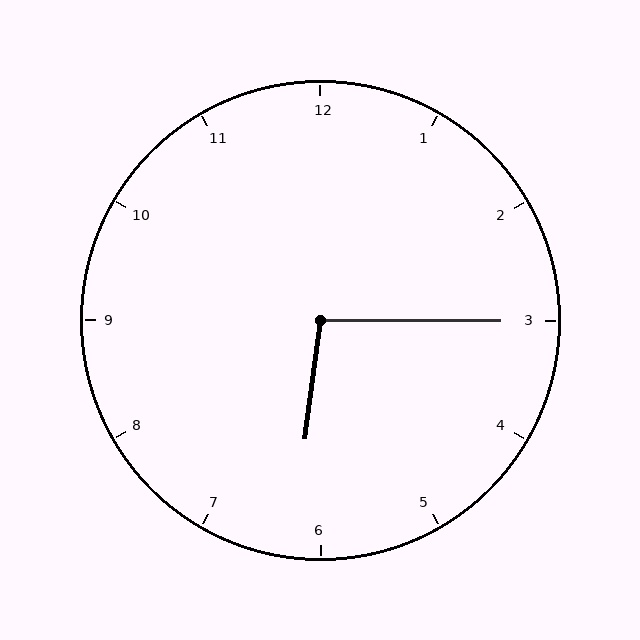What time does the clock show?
6:15.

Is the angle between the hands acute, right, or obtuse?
It is obtuse.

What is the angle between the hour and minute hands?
Approximately 98 degrees.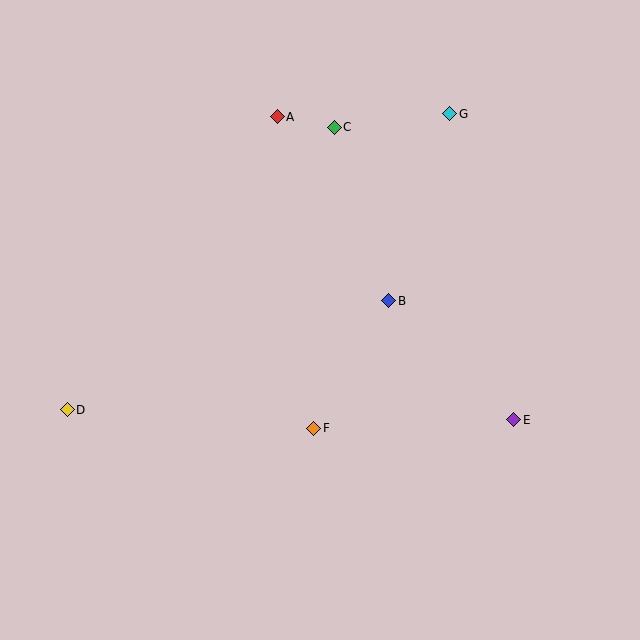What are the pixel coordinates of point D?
Point D is at (67, 410).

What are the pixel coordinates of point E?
Point E is at (514, 420).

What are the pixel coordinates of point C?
Point C is at (334, 127).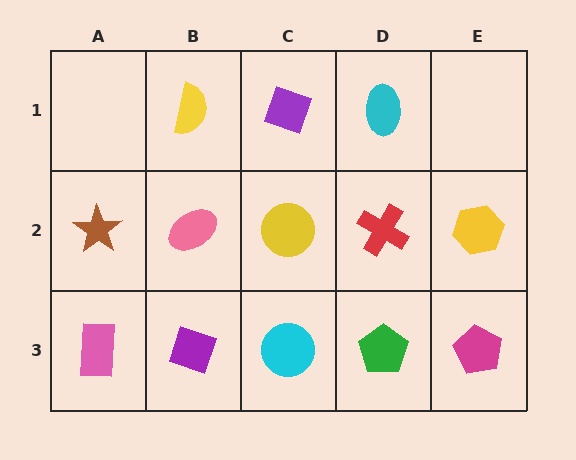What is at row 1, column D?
A cyan ellipse.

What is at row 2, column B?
A pink ellipse.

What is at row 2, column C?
A yellow circle.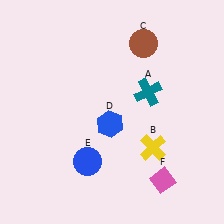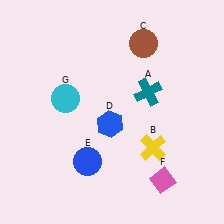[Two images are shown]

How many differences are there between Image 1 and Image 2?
There is 1 difference between the two images.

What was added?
A cyan circle (G) was added in Image 2.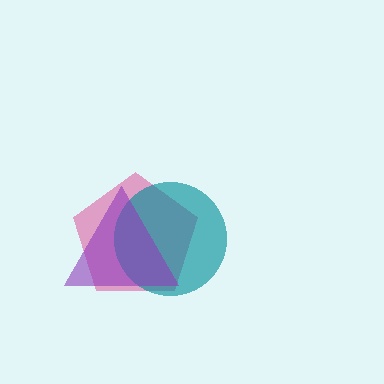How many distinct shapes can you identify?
There are 3 distinct shapes: a pink pentagon, a teal circle, a purple triangle.